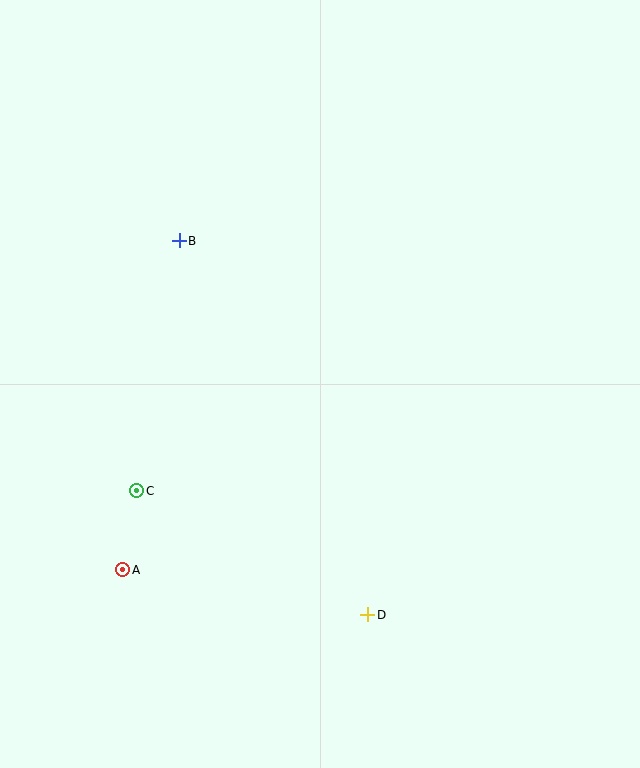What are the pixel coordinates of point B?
Point B is at (179, 241).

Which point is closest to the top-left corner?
Point B is closest to the top-left corner.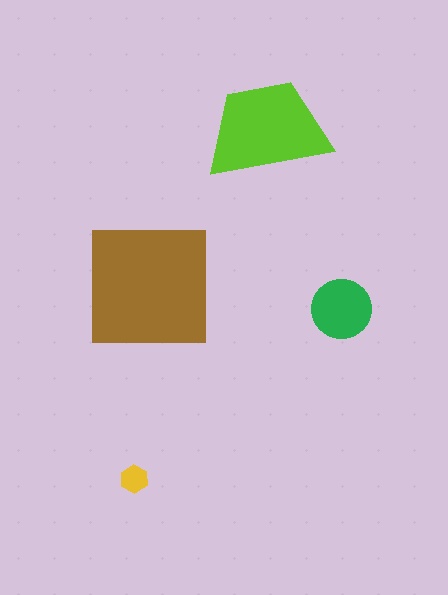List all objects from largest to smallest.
The brown square, the lime trapezoid, the green circle, the yellow hexagon.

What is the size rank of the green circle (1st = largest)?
3rd.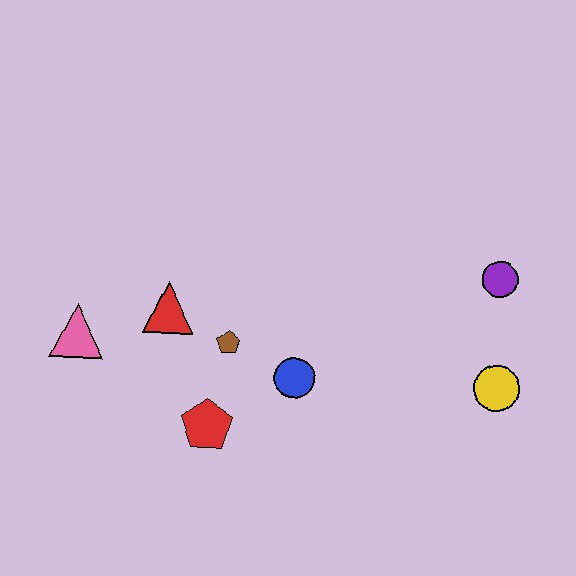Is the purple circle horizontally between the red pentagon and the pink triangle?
No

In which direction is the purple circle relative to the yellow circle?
The purple circle is above the yellow circle.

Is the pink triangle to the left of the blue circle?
Yes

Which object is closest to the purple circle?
The yellow circle is closest to the purple circle.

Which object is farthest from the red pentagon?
The purple circle is farthest from the red pentagon.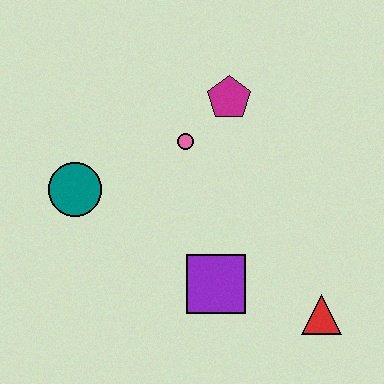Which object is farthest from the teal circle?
The red triangle is farthest from the teal circle.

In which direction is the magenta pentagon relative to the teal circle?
The magenta pentagon is to the right of the teal circle.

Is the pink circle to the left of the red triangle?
Yes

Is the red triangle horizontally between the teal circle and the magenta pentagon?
No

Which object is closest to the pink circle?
The magenta pentagon is closest to the pink circle.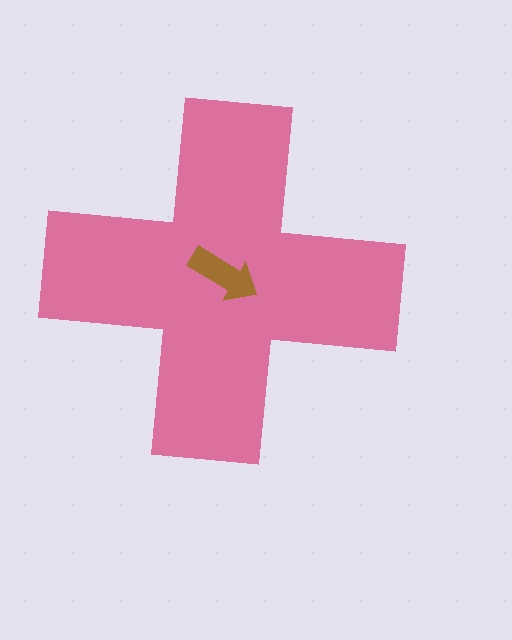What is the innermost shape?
The brown arrow.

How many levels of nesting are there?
2.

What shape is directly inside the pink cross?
The brown arrow.